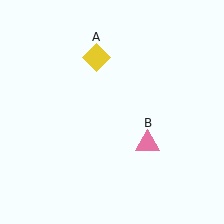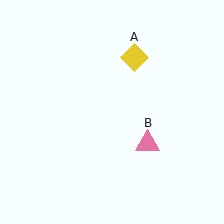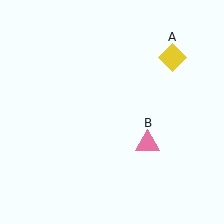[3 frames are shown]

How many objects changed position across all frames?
1 object changed position: yellow diamond (object A).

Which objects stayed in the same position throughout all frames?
Pink triangle (object B) remained stationary.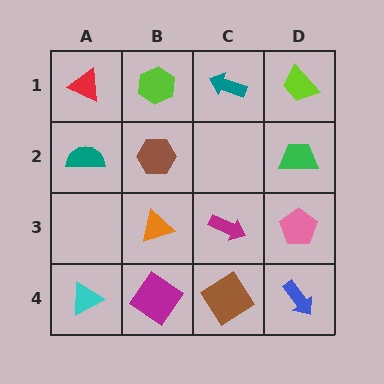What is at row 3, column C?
A magenta arrow.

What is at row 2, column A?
A teal semicircle.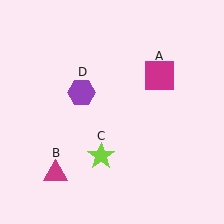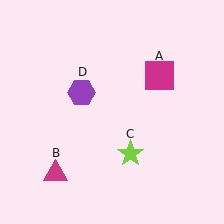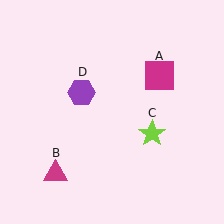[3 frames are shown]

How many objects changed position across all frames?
1 object changed position: lime star (object C).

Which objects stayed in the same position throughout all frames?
Magenta square (object A) and magenta triangle (object B) and purple hexagon (object D) remained stationary.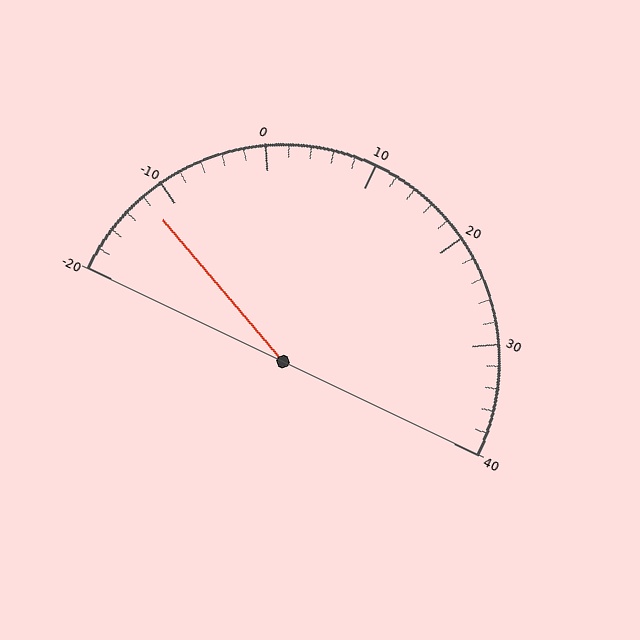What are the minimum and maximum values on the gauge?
The gauge ranges from -20 to 40.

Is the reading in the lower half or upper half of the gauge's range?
The reading is in the lower half of the range (-20 to 40).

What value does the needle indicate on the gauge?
The needle indicates approximately -12.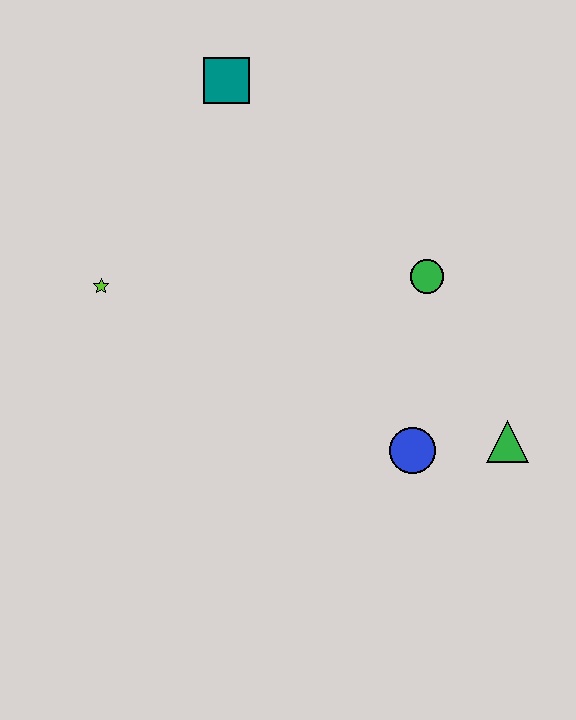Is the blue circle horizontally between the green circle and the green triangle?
No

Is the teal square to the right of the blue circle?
No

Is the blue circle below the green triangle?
Yes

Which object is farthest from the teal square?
The green triangle is farthest from the teal square.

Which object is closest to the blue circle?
The green triangle is closest to the blue circle.